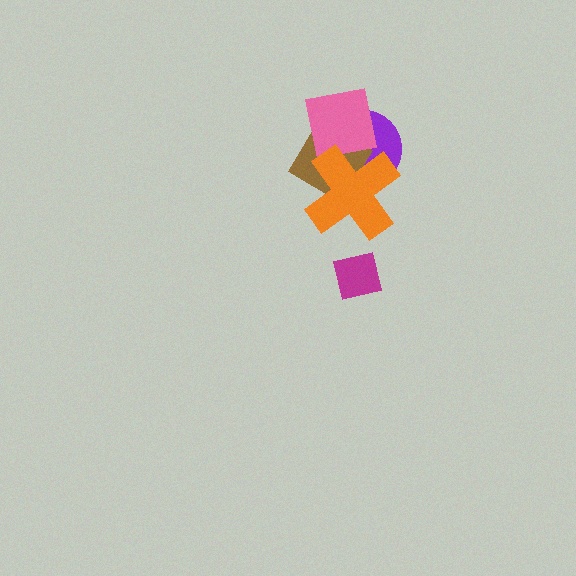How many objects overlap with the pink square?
3 objects overlap with the pink square.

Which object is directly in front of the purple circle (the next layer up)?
The brown diamond is directly in front of the purple circle.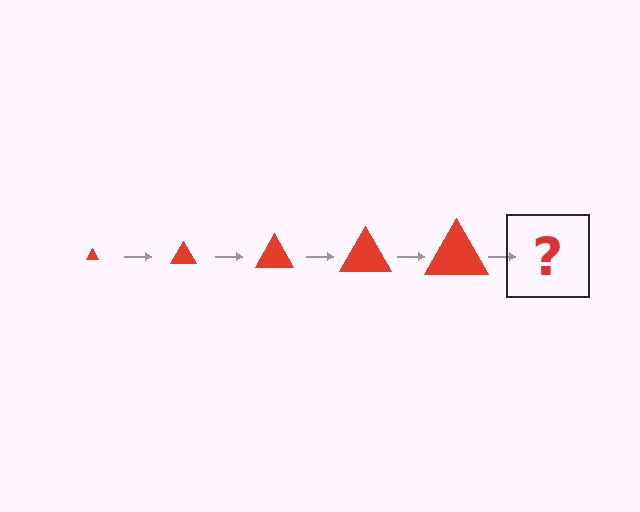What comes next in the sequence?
The next element should be a red triangle, larger than the previous one.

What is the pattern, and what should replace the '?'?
The pattern is that the triangle gets progressively larger each step. The '?' should be a red triangle, larger than the previous one.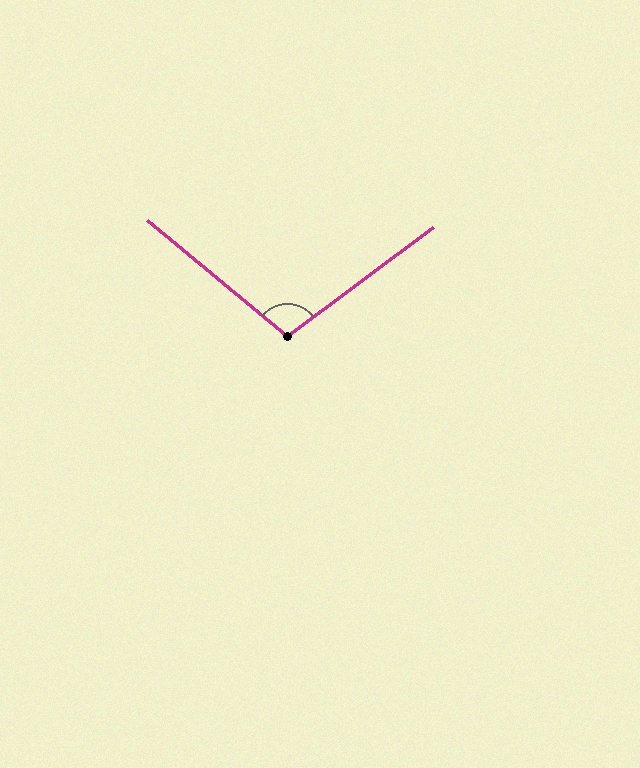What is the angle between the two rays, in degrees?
Approximately 103 degrees.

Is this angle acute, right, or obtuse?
It is obtuse.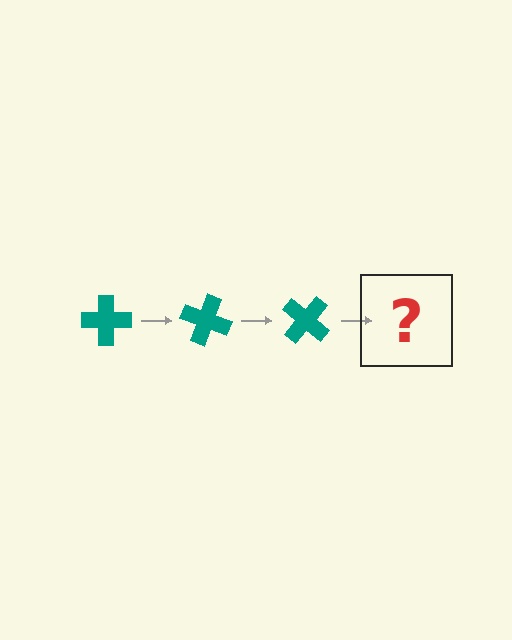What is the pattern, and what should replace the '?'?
The pattern is that the cross rotates 20 degrees each step. The '?' should be a teal cross rotated 60 degrees.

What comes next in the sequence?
The next element should be a teal cross rotated 60 degrees.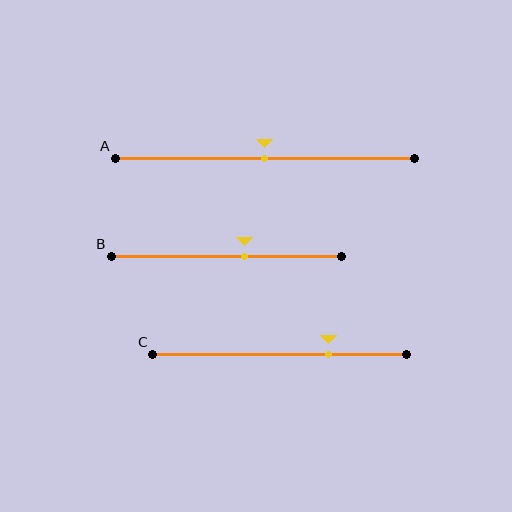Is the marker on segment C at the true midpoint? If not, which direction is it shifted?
No, the marker on segment C is shifted to the right by about 19% of the segment length.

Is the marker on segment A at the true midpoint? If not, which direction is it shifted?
Yes, the marker on segment A is at the true midpoint.